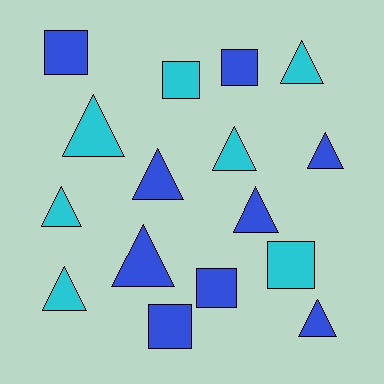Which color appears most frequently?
Blue, with 9 objects.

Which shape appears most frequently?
Triangle, with 10 objects.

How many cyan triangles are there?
There are 5 cyan triangles.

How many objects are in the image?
There are 16 objects.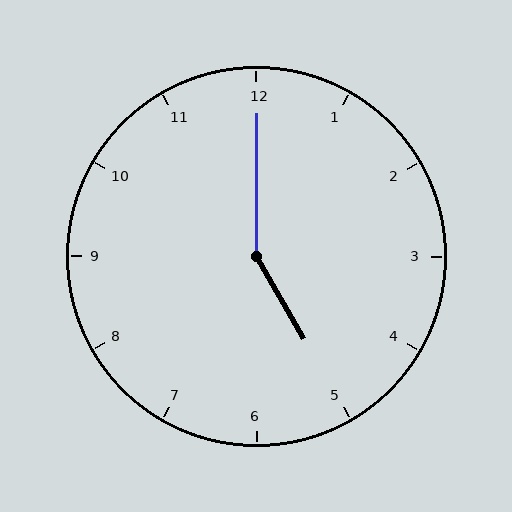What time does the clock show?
5:00.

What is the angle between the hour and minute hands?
Approximately 150 degrees.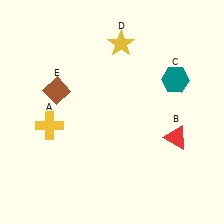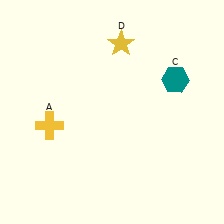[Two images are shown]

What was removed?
The brown diamond (E), the red triangle (B) were removed in Image 2.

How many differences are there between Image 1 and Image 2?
There are 2 differences between the two images.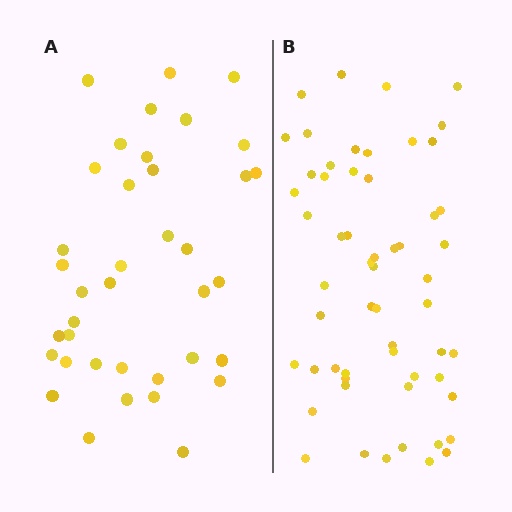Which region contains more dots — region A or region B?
Region B (the right region) has more dots.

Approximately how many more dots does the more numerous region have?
Region B has approximately 20 more dots than region A.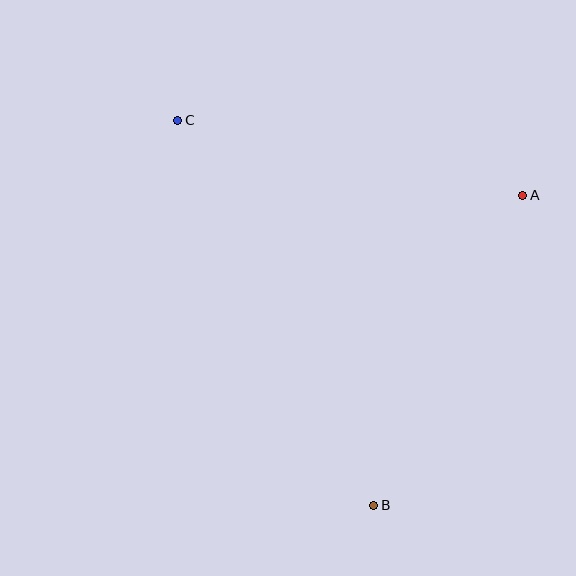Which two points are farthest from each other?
Points B and C are farthest from each other.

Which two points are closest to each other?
Points A and B are closest to each other.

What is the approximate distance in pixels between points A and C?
The distance between A and C is approximately 353 pixels.